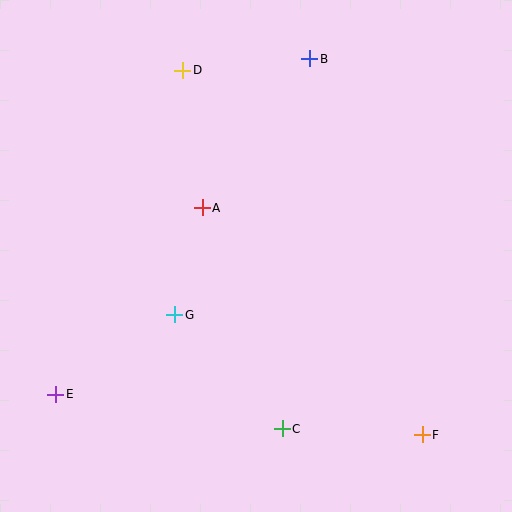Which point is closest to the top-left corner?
Point D is closest to the top-left corner.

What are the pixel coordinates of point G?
Point G is at (175, 315).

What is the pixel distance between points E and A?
The distance between E and A is 237 pixels.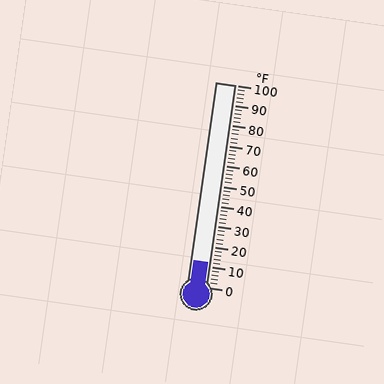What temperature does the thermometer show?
The thermometer shows approximately 12°F.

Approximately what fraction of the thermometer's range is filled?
The thermometer is filled to approximately 10% of its range.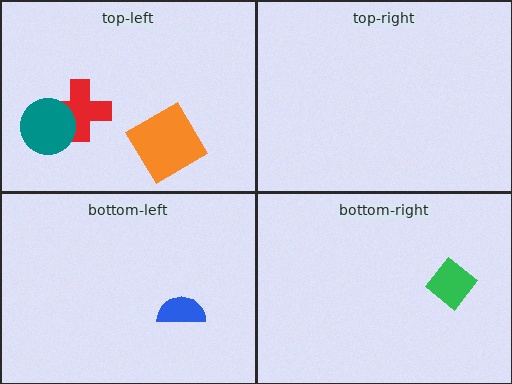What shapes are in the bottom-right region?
The green diamond.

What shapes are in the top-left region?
The red cross, the orange diamond, the teal circle.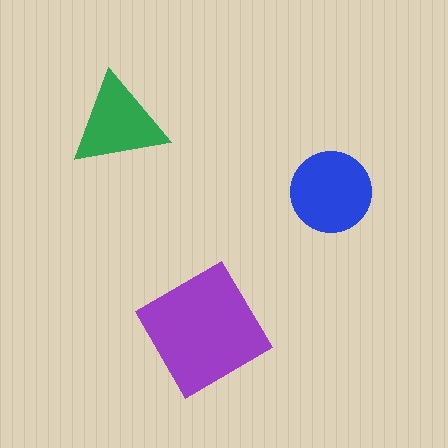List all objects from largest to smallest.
The purple diamond, the blue circle, the green triangle.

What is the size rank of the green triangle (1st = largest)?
3rd.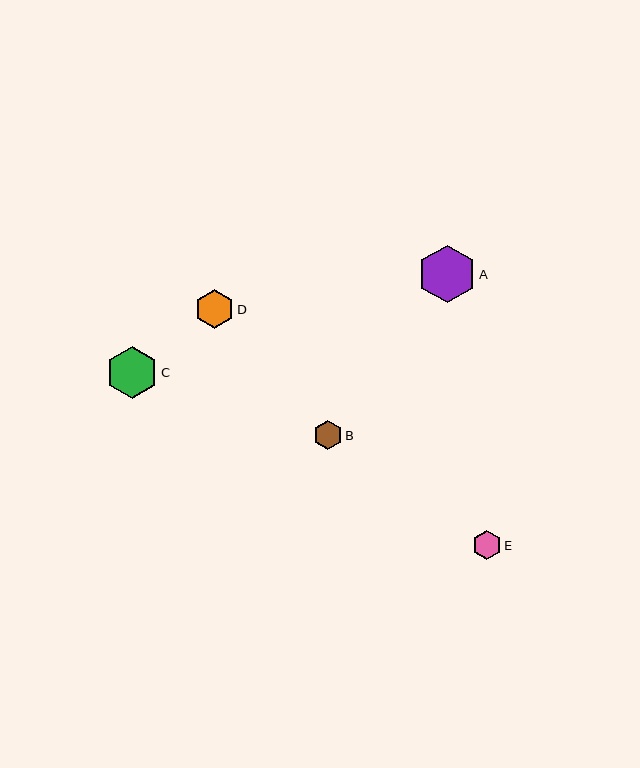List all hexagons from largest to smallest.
From largest to smallest: A, C, D, B, E.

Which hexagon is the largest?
Hexagon A is the largest with a size of approximately 58 pixels.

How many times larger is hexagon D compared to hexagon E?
Hexagon D is approximately 1.4 times the size of hexagon E.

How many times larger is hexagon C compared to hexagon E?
Hexagon C is approximately 1.8 times the size of hexagon E.